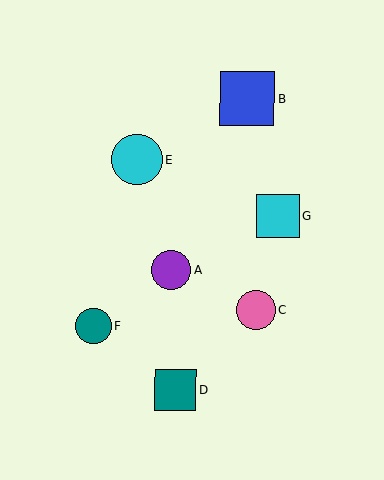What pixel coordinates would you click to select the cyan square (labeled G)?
Click at (278, 216) to select the cyan square G.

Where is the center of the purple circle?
The center of the purple circle is at (171, 270).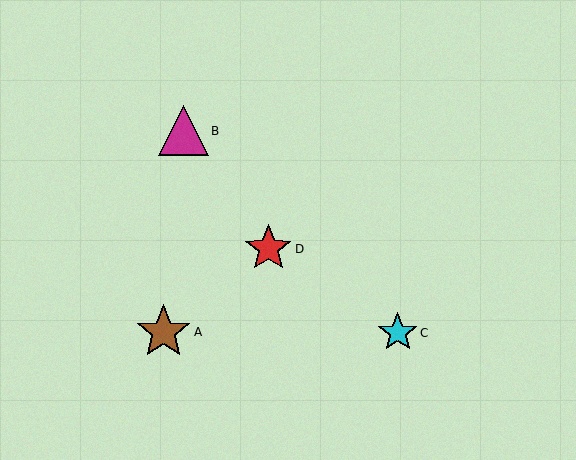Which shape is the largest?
The brown star (labeled A) is the largest.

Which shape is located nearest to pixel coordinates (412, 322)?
The cyan star (labeled C) at (398, 333) is nearest to that location.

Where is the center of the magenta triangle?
The center of the magenta triangle is at (184, 131).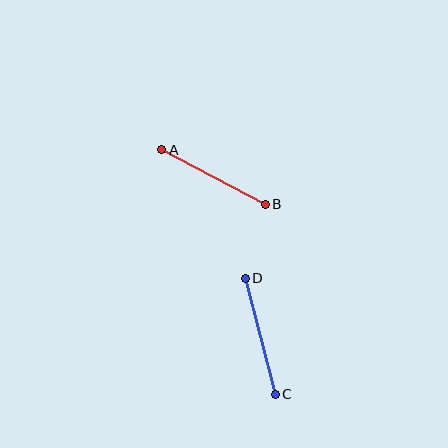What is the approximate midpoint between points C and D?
The midpoint is at approximately (260, 336) pixels.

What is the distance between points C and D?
The distance is approximately 119 pixels.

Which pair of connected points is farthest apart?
Points C and D are farthest apart.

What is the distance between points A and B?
The distance is approximately 117 pixels.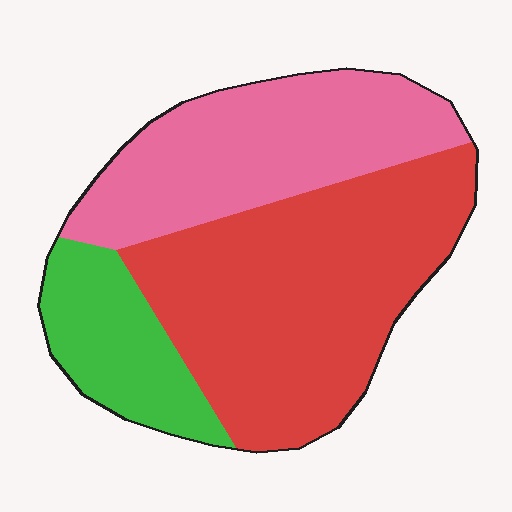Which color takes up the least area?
Green, at roughly 15%.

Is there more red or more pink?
Red.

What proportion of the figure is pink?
Pink takes up about one third (1/3) of the figure.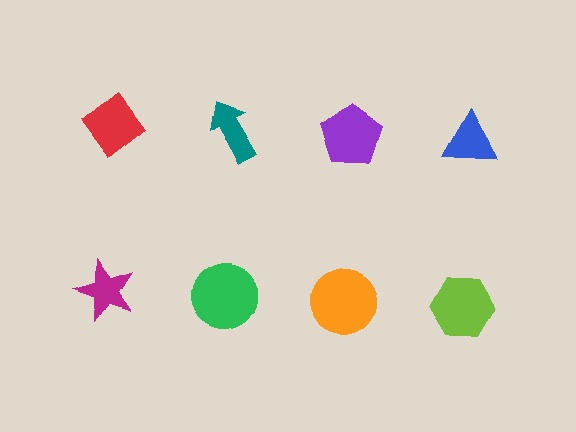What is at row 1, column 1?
A red diamond.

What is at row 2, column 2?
A green circle.